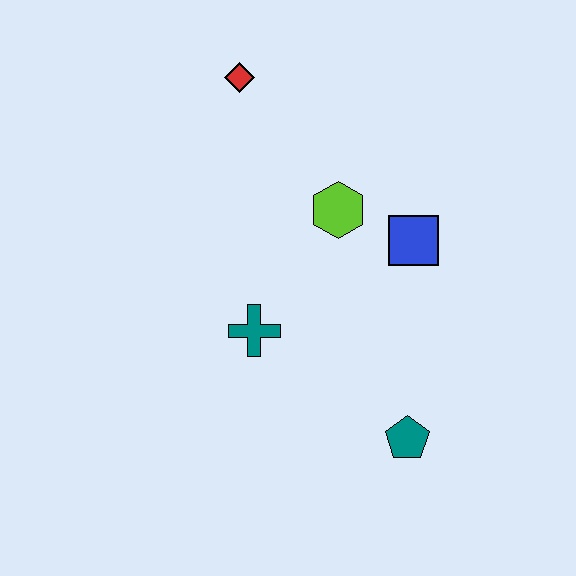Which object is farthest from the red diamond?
The teal pentagon is farthest from the red diamond.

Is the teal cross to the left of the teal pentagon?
Yes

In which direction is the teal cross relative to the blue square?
The teal cross is to the left of the blue square.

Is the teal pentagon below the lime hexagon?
Yes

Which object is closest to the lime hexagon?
The blue square is closest to the lime hexagon.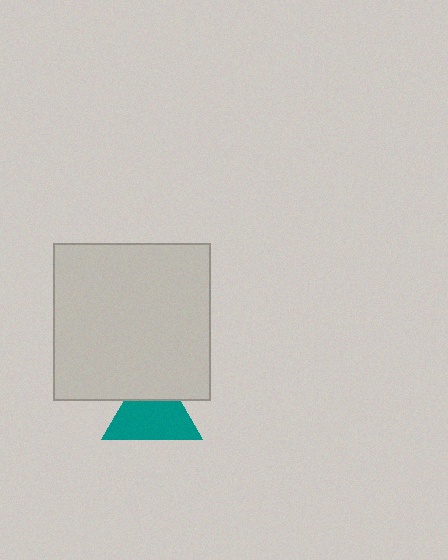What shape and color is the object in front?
The object in front is a light gray square.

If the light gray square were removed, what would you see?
You would see the complete teal triangle.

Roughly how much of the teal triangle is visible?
Most of it is visible (roughly 68%).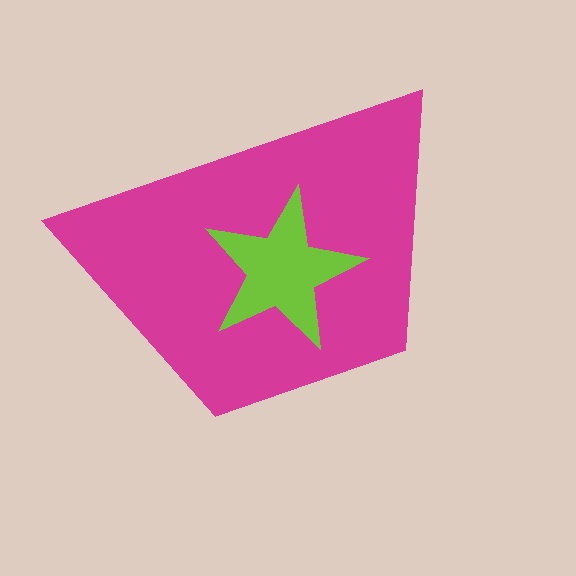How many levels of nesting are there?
2.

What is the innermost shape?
The lime star.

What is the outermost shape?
The magenta trapezoid.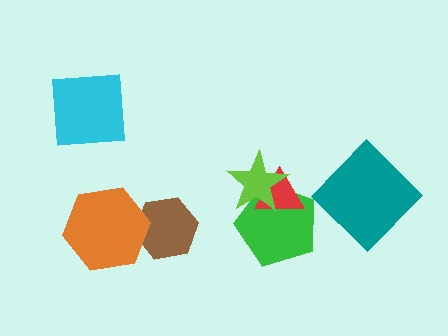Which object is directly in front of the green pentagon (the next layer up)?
The red triangle is directly in front of the green pentagon.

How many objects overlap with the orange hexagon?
1 object overlaps with the orange hexagon.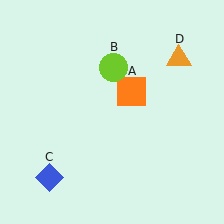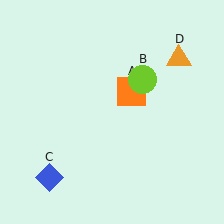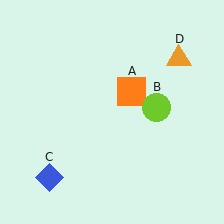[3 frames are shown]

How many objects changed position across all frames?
1 object changed position: lime circle (object B).